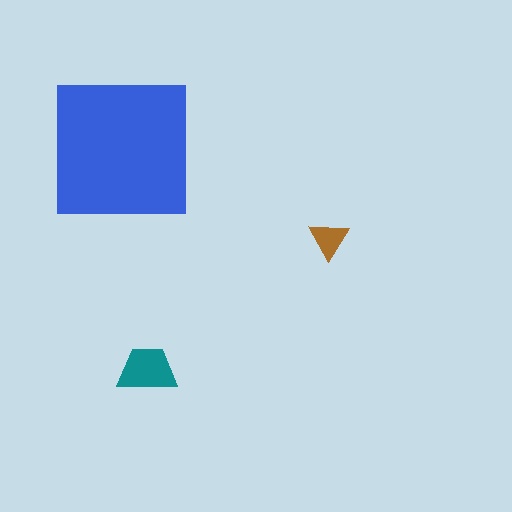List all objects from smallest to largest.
The brown triangle, the teal trapezoid, the blue square.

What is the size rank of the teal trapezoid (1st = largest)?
2nd.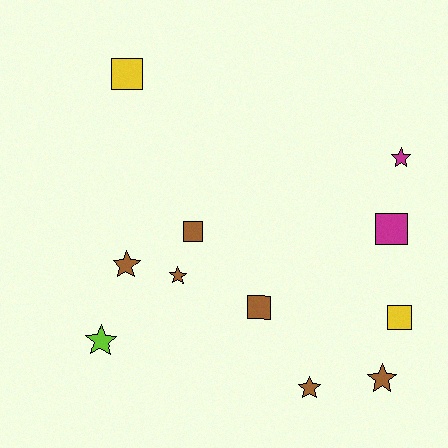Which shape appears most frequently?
Star, with 6 objects.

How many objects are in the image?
There are 11 objects.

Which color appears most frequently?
Brown, with 6 objects.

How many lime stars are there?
There is 1 lime star.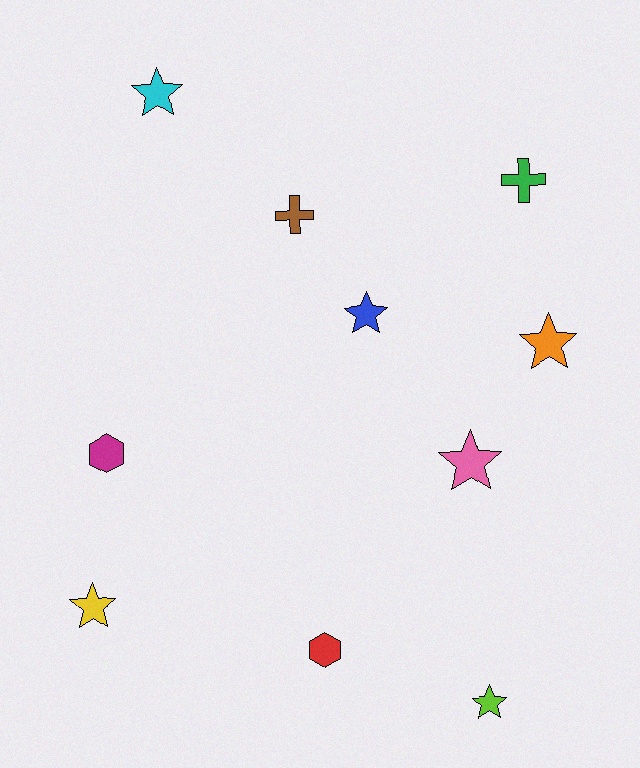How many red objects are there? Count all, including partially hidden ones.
There is 1 red object.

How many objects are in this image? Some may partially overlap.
There are 10 objects.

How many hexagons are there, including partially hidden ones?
There are 2 hexagons.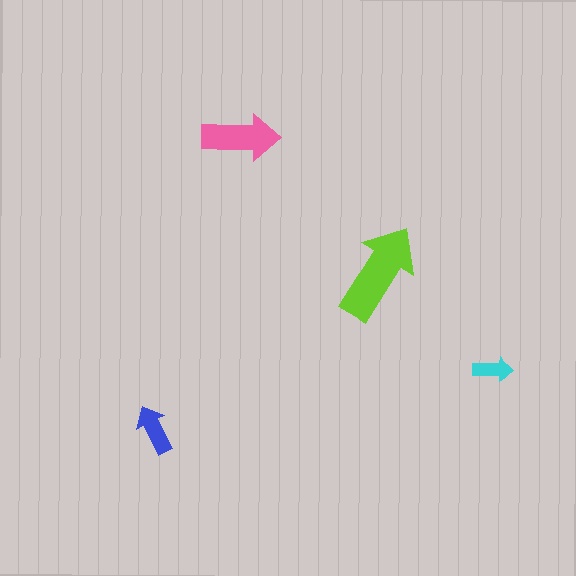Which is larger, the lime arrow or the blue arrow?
The lime one.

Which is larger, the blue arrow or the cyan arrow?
The blue one.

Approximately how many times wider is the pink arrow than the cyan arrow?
About 2 times wider.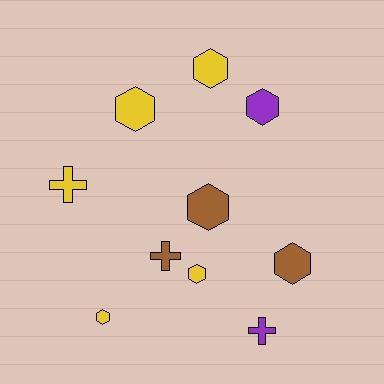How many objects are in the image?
There are 10 objects.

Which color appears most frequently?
Yellow, with 5 objects.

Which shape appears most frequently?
Hexagon, with 7 objects.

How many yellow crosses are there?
There is 1 yellow cross.